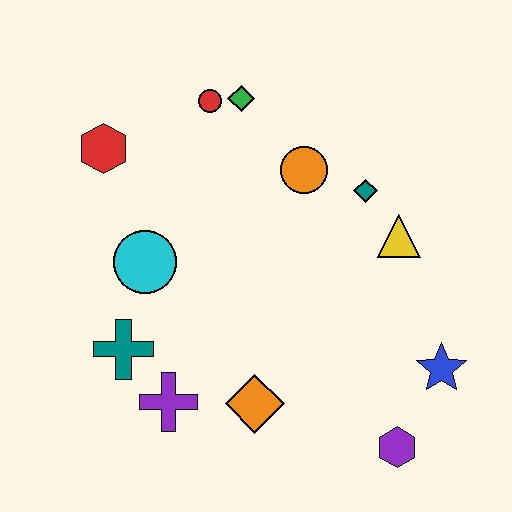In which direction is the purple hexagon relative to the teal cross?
The purple hexagon is to the right of the teal cross.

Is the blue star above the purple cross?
Yes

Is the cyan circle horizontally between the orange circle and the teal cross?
Yes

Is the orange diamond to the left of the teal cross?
No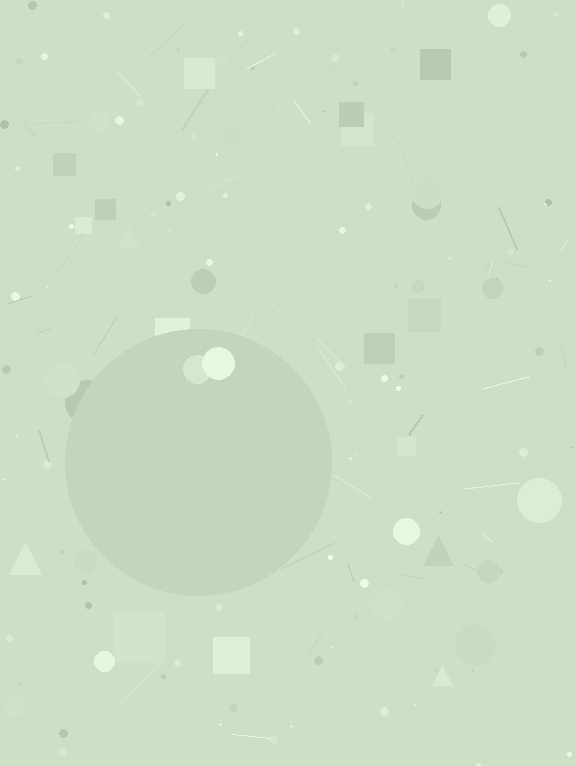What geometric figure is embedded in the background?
A circle is embedded in the background.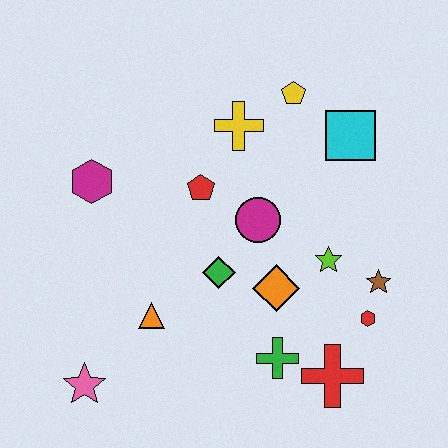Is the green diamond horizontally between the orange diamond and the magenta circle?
No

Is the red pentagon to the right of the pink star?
Yes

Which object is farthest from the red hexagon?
The magenta hexagon is farthest from the red hexagon.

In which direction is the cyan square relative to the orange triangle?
The cyan square is to the right of the orange triangle.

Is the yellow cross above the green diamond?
Yes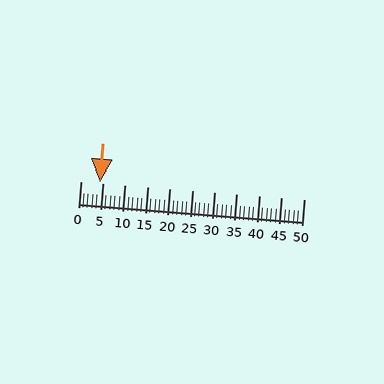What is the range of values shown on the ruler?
The ruler shows values from 0 to 50.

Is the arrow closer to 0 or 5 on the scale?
The arrow is closer to 5.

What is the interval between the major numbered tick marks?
The major tick marks are spaced 5 units apart.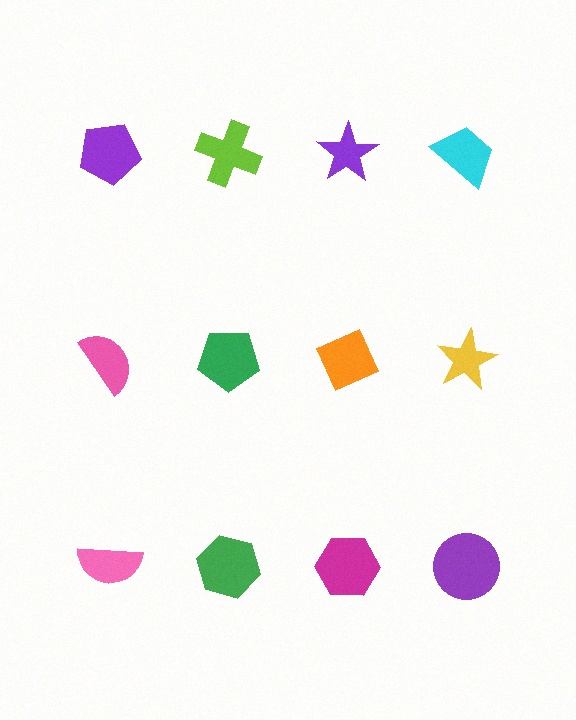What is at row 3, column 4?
A purple circle.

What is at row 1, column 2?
A lime cross.